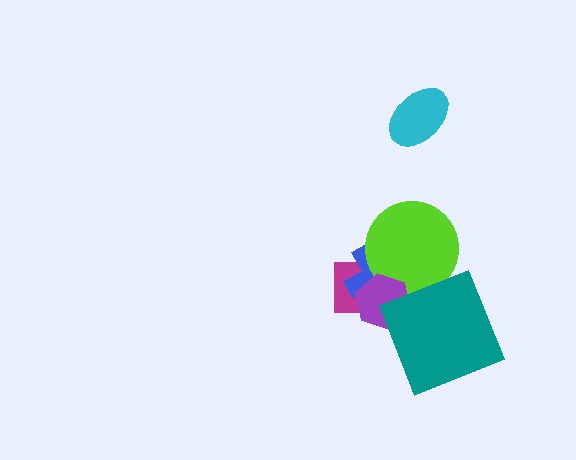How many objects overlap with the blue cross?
3 objects overlap with the blue cross.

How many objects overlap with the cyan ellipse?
0 objects overlap with the cyan ellipse.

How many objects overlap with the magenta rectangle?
4 objects overlap with the magenta rectangle.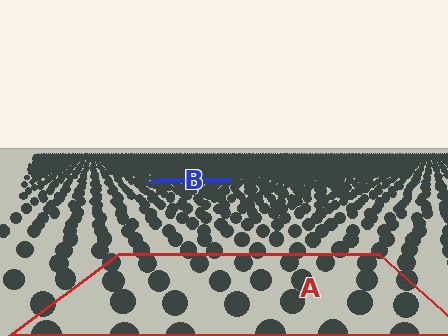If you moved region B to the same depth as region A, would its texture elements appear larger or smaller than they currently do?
They would appear larger. At a closer depth, the same texture elements are projected at a bigger on-screen size.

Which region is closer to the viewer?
Region A is closer. The texture elements there are larger and more spread out.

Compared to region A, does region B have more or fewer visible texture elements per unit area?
Region B has more texture elements per unit area — they are packed more densely because it is farther away.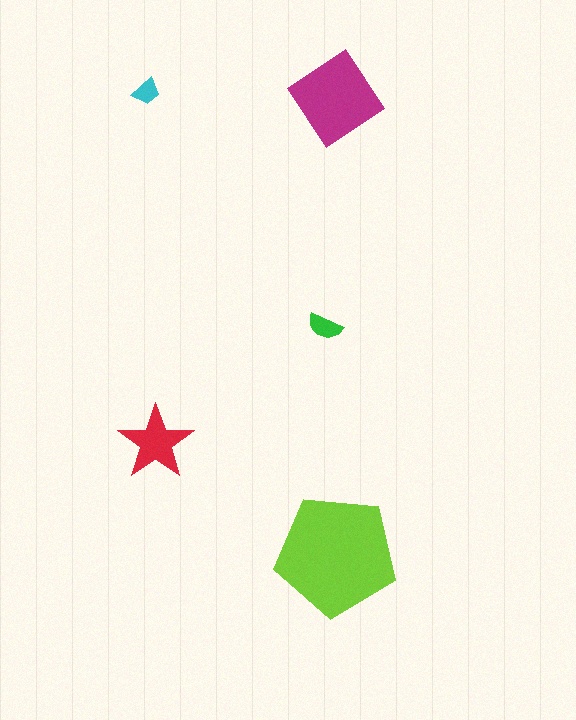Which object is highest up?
The cyan trapezoid is topmost.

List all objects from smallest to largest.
The cyan trapezoid, the green semicircle, the red star, the magenta diamond, the lime pentagon.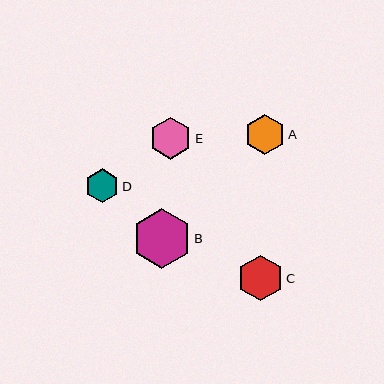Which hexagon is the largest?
Hexagon B is the largest with a size of approximately 59 pixels.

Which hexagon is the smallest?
Hexagon D is the smallest with a size of approximately 34 pixels.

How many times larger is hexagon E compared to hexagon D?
Hexagon E is approximately 1.2 times the size of hexagon D.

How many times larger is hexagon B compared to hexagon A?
Hexagon B is approximately 1.5 times the size of hexagon A.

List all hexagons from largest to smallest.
From largest to smallest: B, C, E, A, D.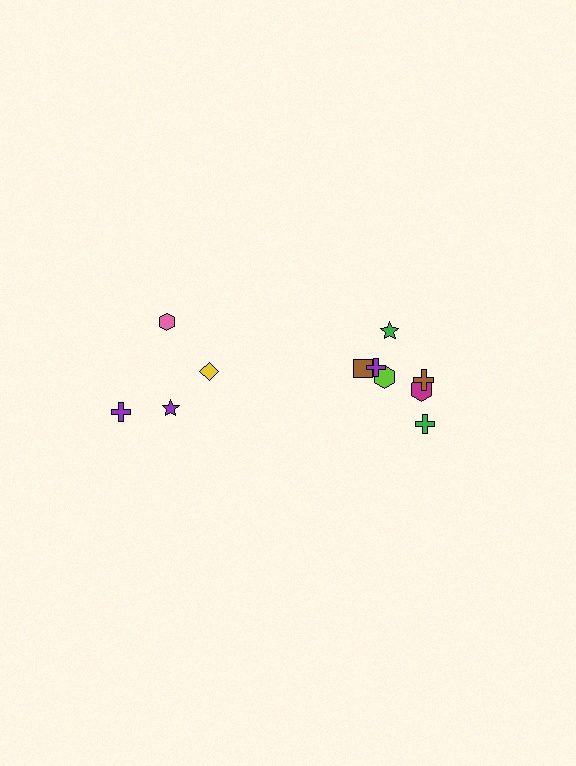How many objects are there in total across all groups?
There are 11 objects.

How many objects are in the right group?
There are 7 objects.